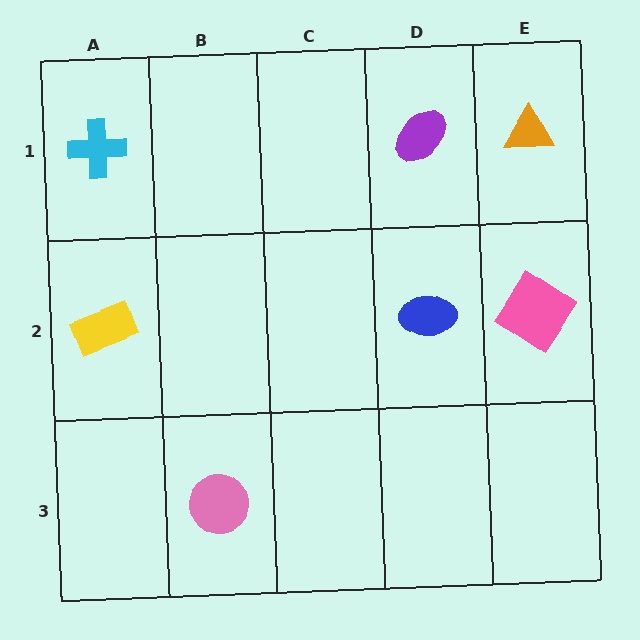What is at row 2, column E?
A pink diamond.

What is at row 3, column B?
A pink circle.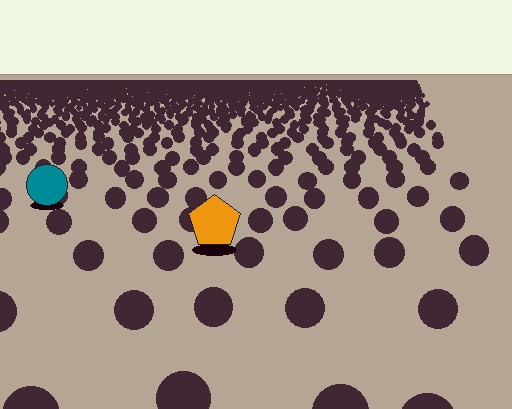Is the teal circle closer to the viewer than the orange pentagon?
No. The orange pentagon is closer — you can tell from the texture gradient: the ground texture is coarser near it.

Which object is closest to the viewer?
The orange pentagon is closest. The texture marks near it are larger and more spread out.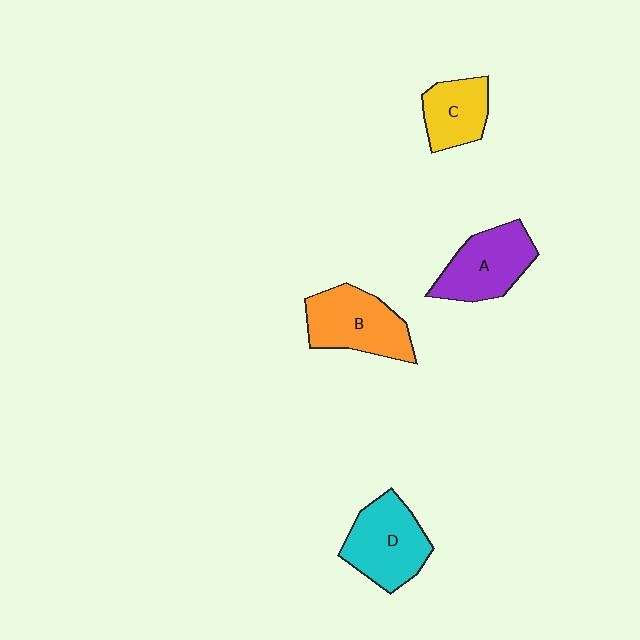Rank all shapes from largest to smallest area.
From largest to smallest: B (orange), D (cyan), A (purple), C (yellow).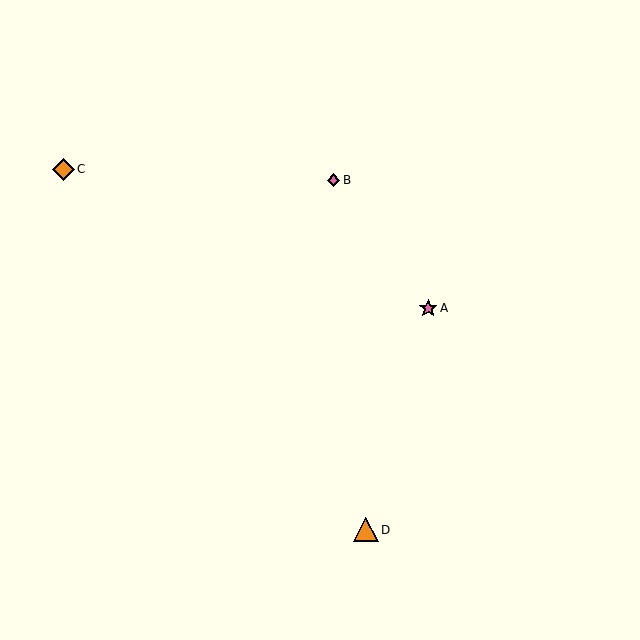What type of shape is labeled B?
Shape B is a pink diamond.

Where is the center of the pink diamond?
The center of the pink diamond is at (334, 180).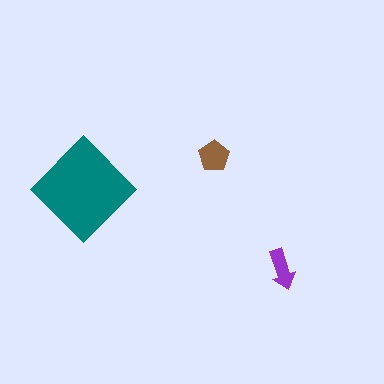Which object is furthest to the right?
The purple arrow is rightmost.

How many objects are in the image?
There are 3 objects in the image.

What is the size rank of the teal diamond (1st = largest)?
1st.